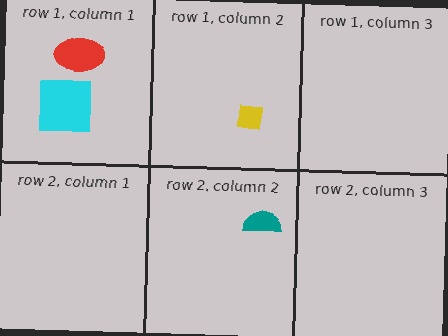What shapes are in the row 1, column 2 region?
The yellow square.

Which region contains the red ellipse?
The row 1, column 1 region.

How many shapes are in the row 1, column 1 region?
2.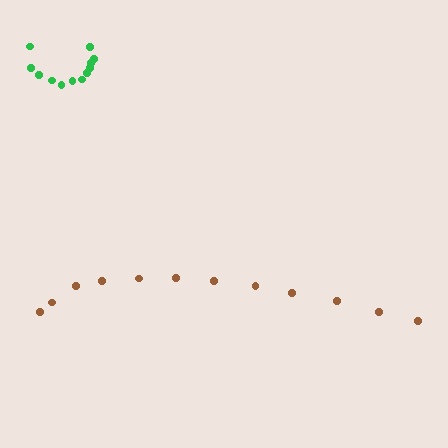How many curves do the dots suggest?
There are 2 distinct paths.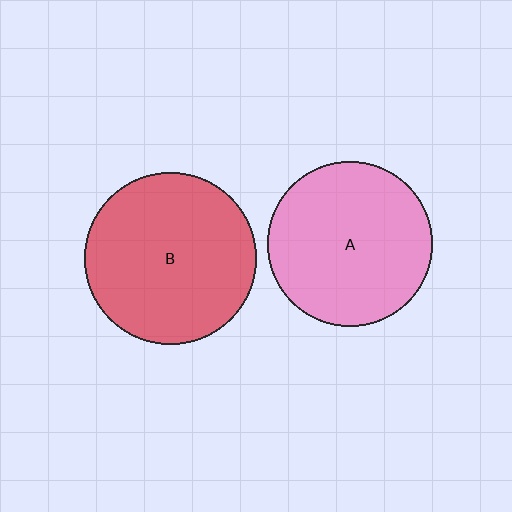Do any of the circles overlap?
No, none of the circles overlap.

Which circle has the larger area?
Circle B (red).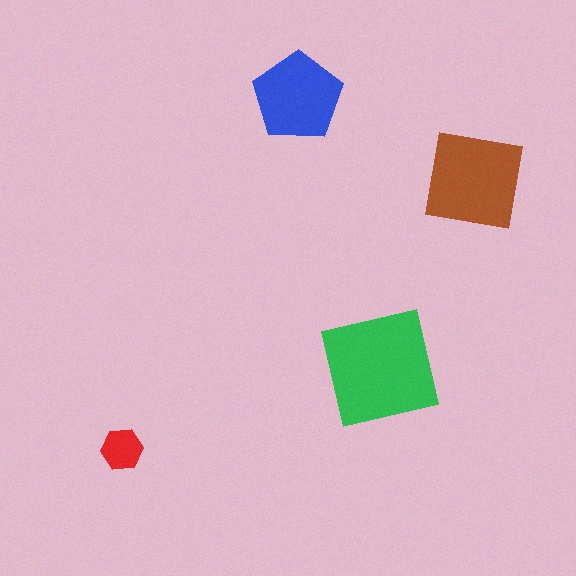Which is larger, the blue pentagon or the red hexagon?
The blue pentagon.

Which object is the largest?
The green square.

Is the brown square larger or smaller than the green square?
Smaller.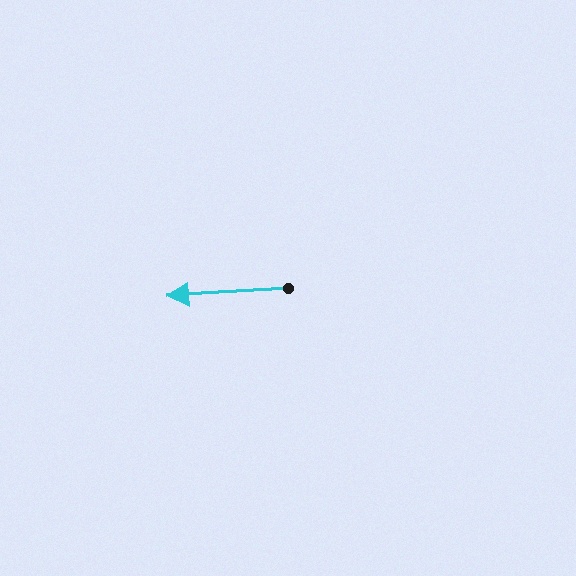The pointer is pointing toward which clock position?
Roughly 9 o'clock.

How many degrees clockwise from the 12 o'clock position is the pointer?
Approximately 266 degrees.